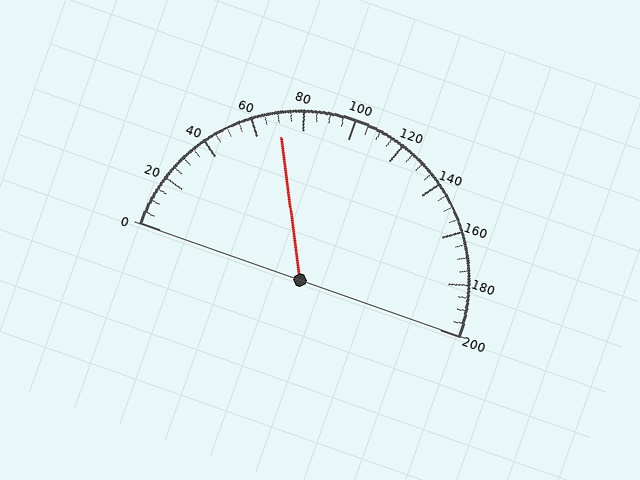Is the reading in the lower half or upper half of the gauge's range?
The reading is in the lower half of the range (0 to 200).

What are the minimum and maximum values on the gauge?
The gauge ranges from 0 to 200.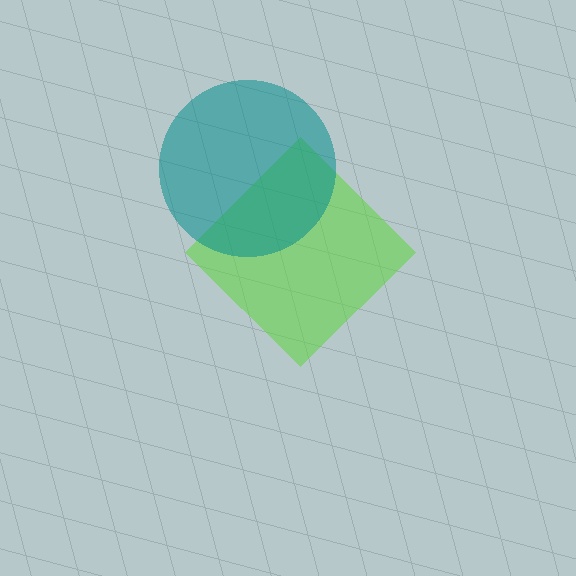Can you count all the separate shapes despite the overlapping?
Yes, there are 2 separate shapes.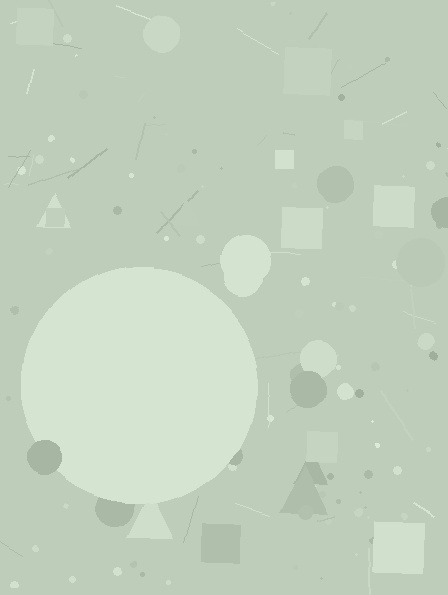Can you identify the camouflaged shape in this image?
The camouflaged shape is a circle.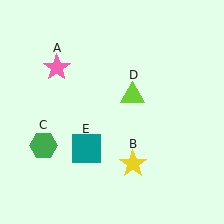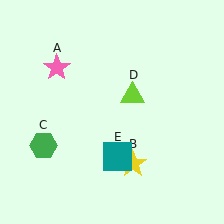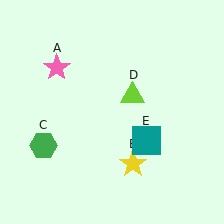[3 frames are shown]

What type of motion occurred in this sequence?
The teal square (object E) rotated counterclockwise around the center of the scene.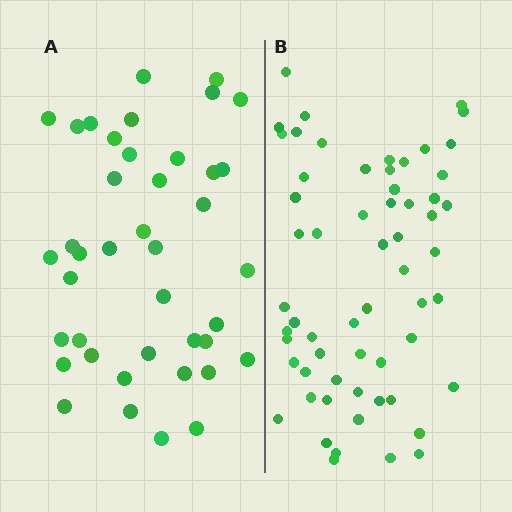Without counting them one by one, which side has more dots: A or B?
Region B (the right region) has more dots.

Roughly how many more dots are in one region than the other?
Region B has approximately 20 more dots than region A.